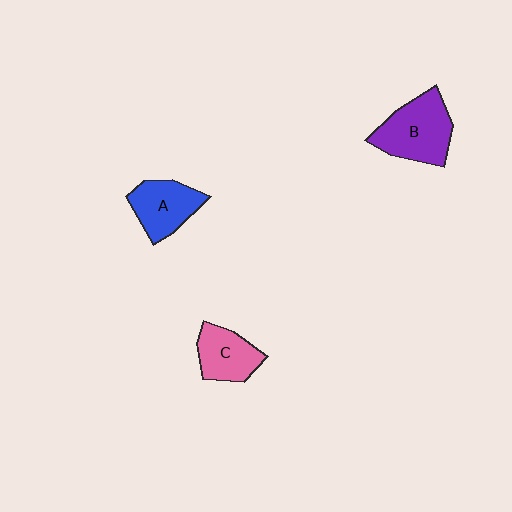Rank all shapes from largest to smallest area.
From largest to smallest: B (purple), A (blue), C (pink).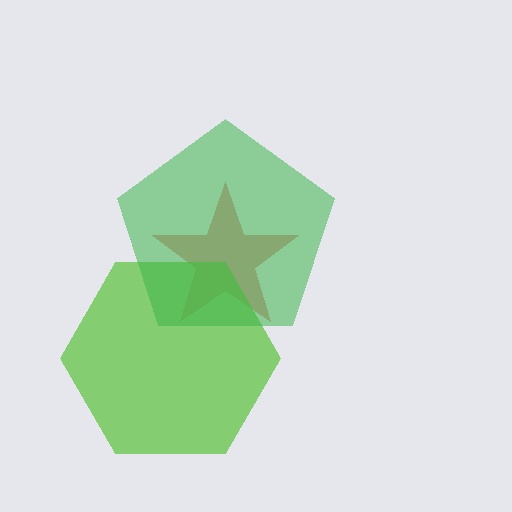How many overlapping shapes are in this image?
There are 3 overlapping shapes in the image.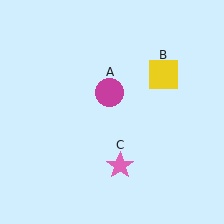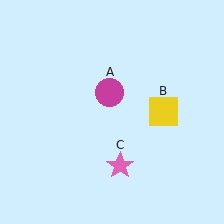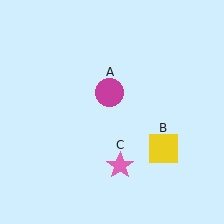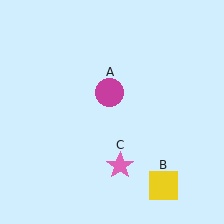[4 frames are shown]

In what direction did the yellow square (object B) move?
The yellow square (object B) moved down.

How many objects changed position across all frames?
1 object changed position: yellow square (object B).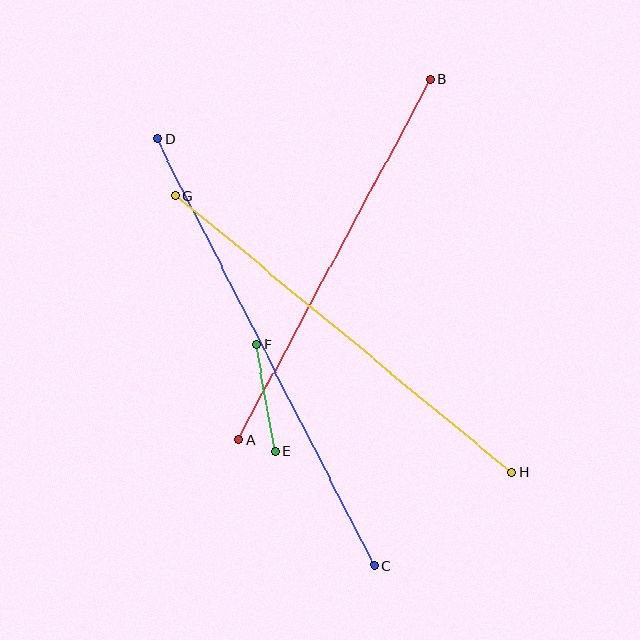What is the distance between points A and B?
The distance is approximately 408 pixels.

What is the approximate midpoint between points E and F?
The midpoint is at approximately (266, 398) pixels.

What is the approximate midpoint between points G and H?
The midpoint is at approximately (343, 334) pixels.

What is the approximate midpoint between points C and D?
The midpoint is at approximately (266, 352) pixels.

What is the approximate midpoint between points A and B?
The midpoint is at approximately (335, 259) pixels.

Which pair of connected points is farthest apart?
Points C and D are farthest apart.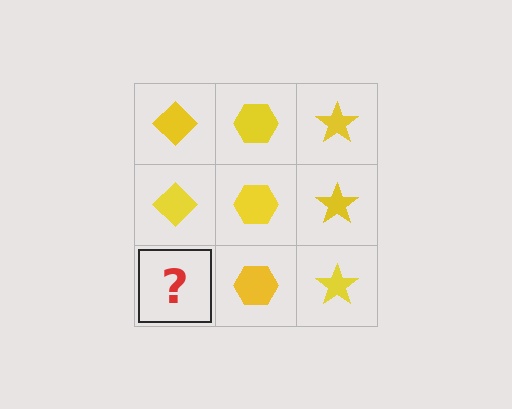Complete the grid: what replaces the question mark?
The question mark should be replaced with a yellow diamond.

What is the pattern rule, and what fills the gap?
The rule is that each column has a consistent shape. The gap should be filled with a yellow diamond.